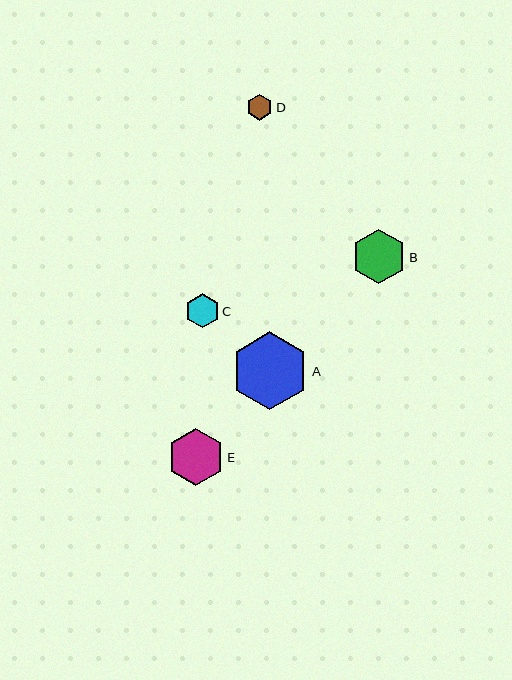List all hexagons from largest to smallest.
From largest to smallest: A, E, B, C, D.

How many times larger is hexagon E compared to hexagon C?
Hexagon E is approximately 1.6 times the size of hexagon C.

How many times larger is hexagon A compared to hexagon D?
Hexagon A is approximately 3.0 times the size of hexagon D.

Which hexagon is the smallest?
Hexagon D is the smallest with a size of approximately 26 pixels.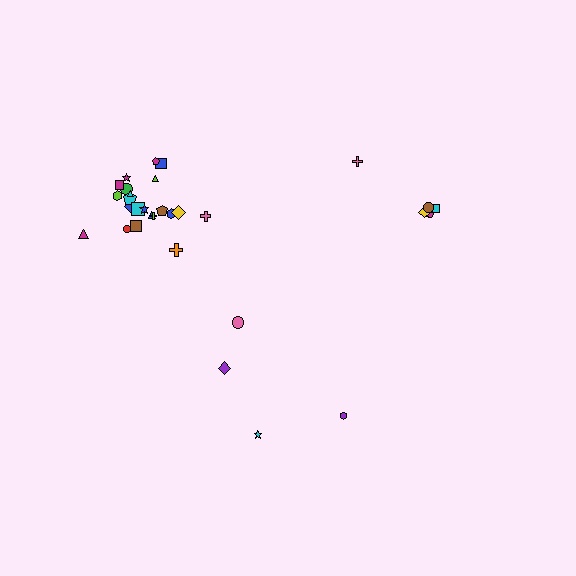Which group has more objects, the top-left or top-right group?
The top-left group.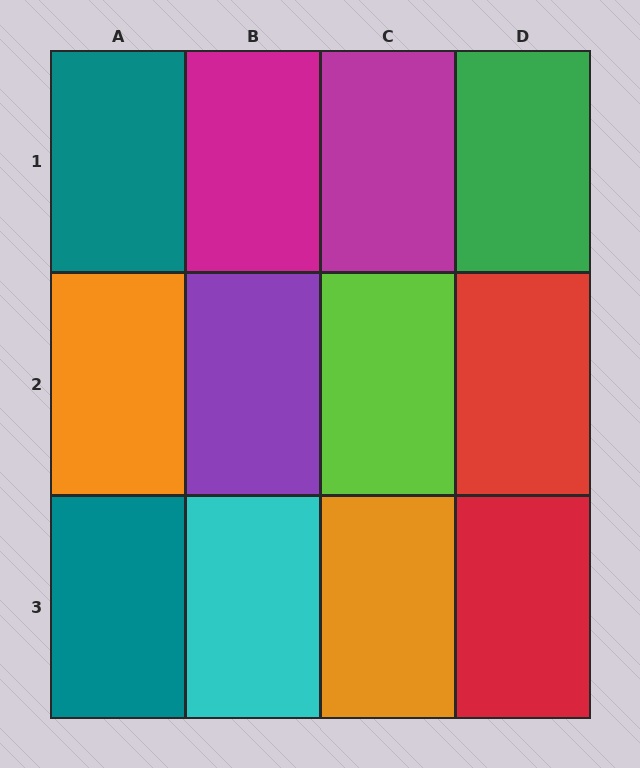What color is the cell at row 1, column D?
Green.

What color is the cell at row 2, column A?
Orange.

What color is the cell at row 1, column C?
Magenta.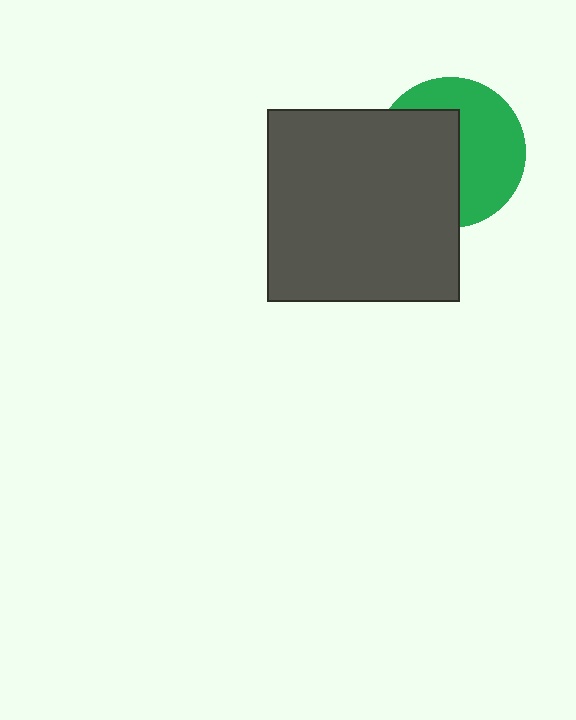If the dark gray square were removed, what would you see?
You would see the complete green circle.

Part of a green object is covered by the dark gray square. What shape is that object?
It is a circle.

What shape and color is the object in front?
The object in front is a dark gray square.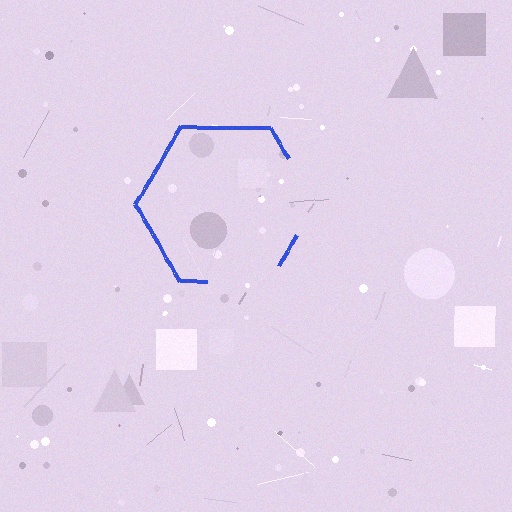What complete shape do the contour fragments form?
The contour fragments form a hexagon.